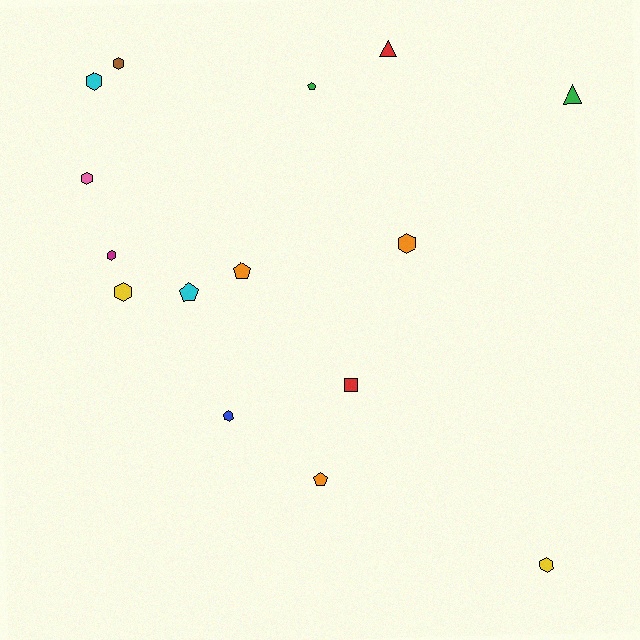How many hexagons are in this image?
There are 8 hexagons.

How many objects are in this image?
There are 15 objects.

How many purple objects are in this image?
There are no purple objects.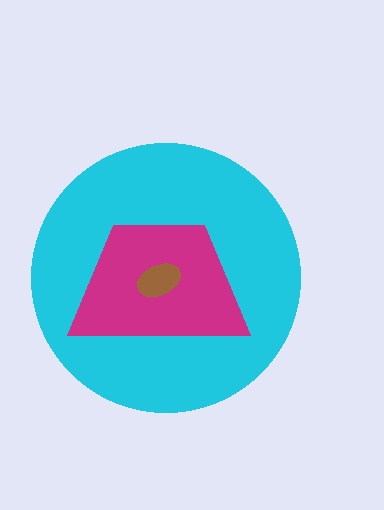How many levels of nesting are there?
3.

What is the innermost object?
The brown ellipse.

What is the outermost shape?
The cyan circle.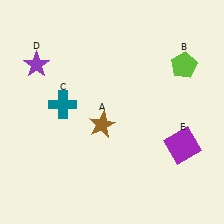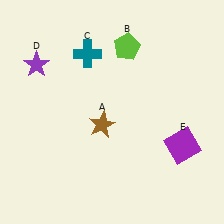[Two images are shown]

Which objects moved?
The objects that moved are: the lime pentagon (B), the teal cross (C).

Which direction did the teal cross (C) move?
The teal cross (C) moved up.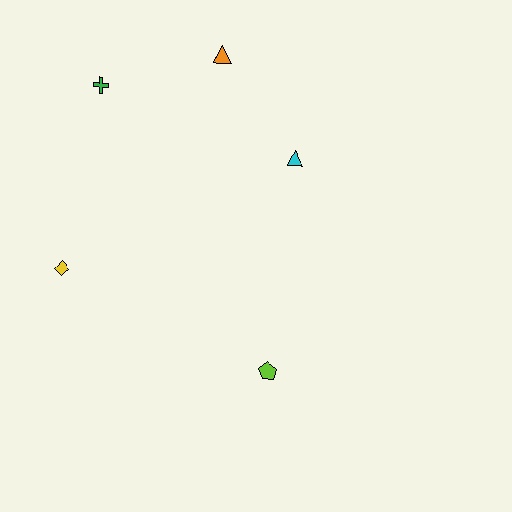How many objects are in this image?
There are 5 objects.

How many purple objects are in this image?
There are no purple objects.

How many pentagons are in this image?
There is 1 pentagon.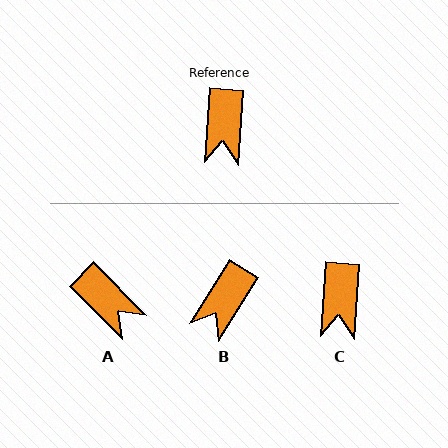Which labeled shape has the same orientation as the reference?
C.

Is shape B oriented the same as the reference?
No, it is off by about 28 degrees.